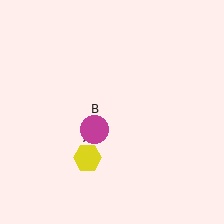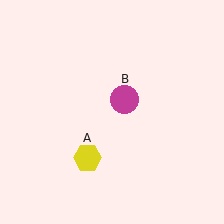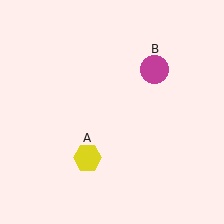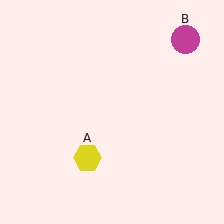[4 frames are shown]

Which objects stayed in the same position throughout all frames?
Yellow hexagon (object A) remained stationary.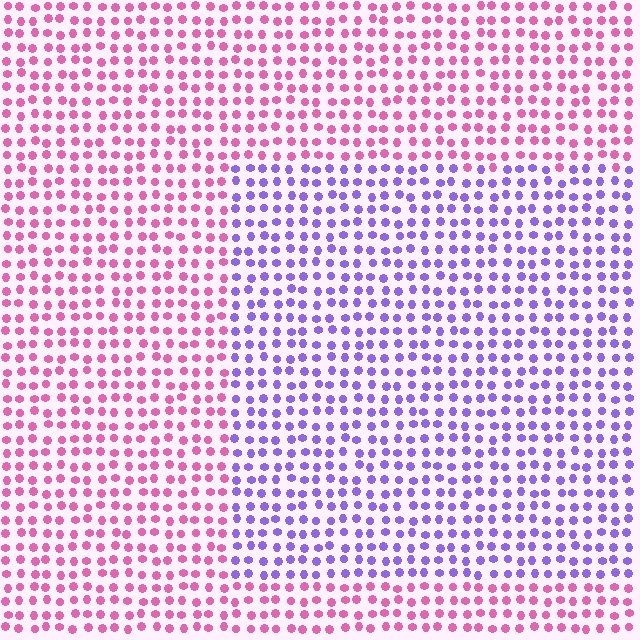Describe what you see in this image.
The image is filled with small pink elements in a uniform arrangement. A rectangle-shaped region is visible where the elements are tinted to a slightly different hue, forming a subtle color boundary.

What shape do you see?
I see a rectangle.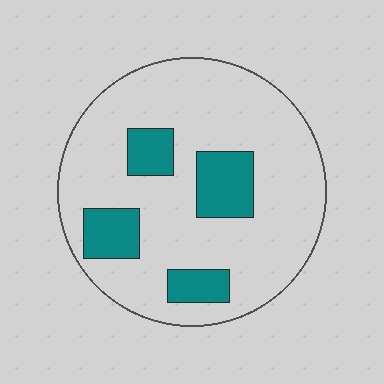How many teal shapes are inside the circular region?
4.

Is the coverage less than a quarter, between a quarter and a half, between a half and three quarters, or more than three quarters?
Less than a quarter.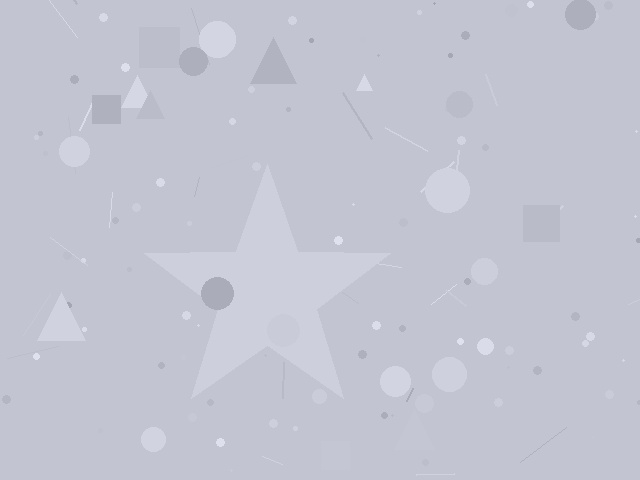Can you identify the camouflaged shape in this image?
The camouflaged shape is a star.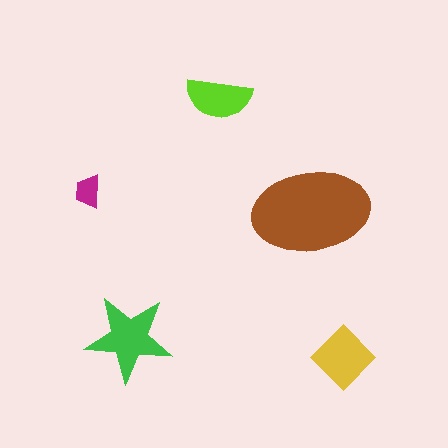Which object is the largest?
The brown ellipse.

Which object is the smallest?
The magenta trapezoid.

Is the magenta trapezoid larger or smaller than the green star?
Smaller.